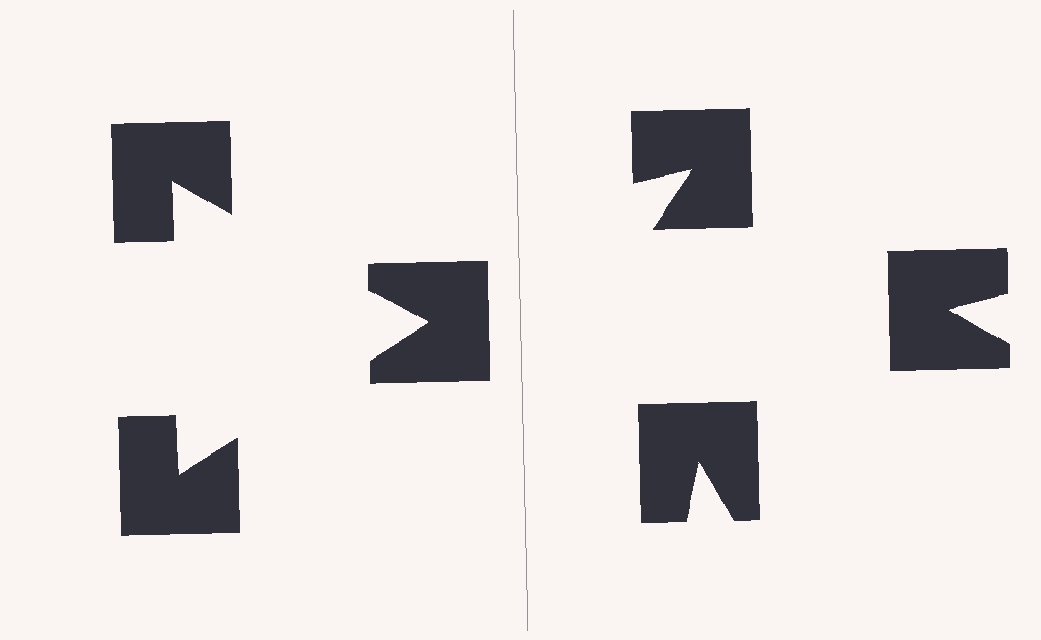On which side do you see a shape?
An illusory triangle appears on the left side. On the right side the wedge cuts are rotated, so no coherent shape forms.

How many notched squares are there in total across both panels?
6 — 3 on each side.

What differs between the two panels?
The notched squares are positioned identically on both sides; only the wedge orientations differ. On the left they align to a triangle; on the right they are misaligned.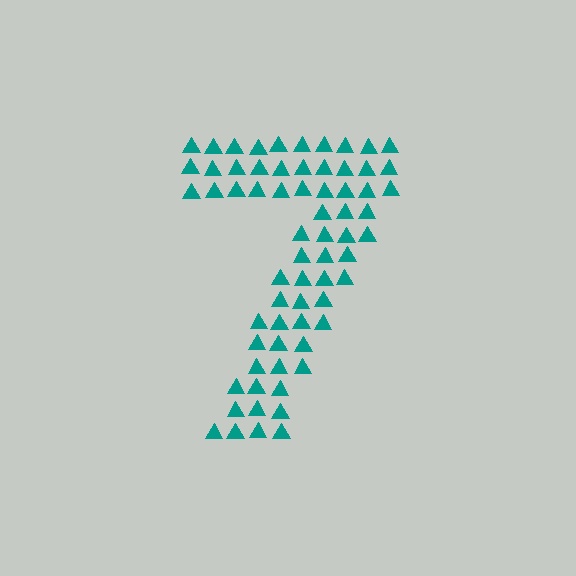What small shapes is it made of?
It is made of small triangles.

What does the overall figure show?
The overall figure shows the digit 7.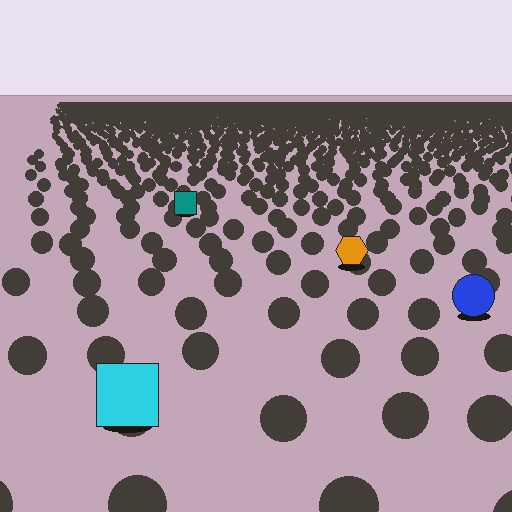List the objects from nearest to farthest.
From nearest to farthest: the cyan square, the blue circle, the orange hexagon, the teal square.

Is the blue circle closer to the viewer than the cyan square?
No. The cyan square is closer — you can tell from the texture gradient: the ground texture is coarser near it.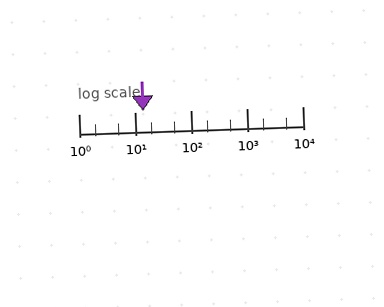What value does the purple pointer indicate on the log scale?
The pointer indicates approximately 14.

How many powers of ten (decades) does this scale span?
The scale spans 4 decades, from 1 to 10000.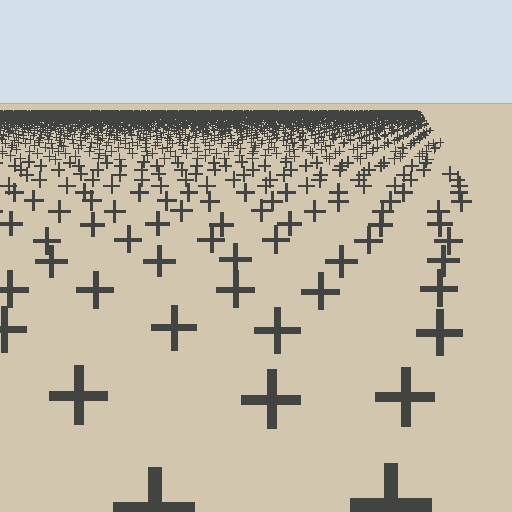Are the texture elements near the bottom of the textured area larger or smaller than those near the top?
Larger. Near the bottom, elements are closer to the viewer and appear at a bigger on-screen size.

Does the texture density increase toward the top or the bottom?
Density increases toward the top.